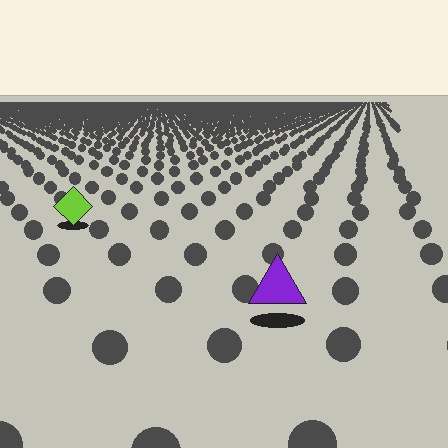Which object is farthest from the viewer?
The lime diamond is farthest from the viewer. It appears smaller and the ground texture around it is denser.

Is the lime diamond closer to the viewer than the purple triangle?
No. The purple triangle is closer — you can tell from the texture gradient: the ground texture is coarser near it.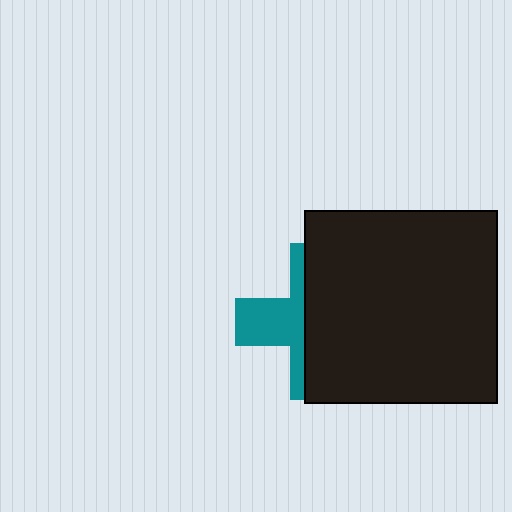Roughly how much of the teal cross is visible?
A small part of it is visible (roughly 38%).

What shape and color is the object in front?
The object in front is a black square.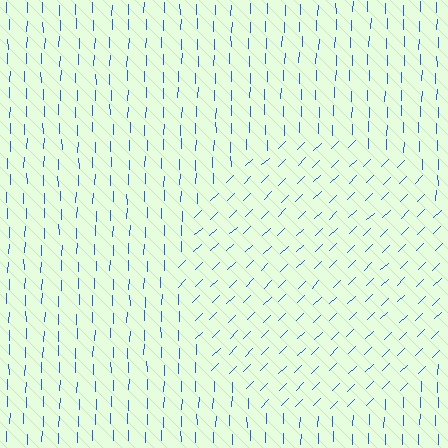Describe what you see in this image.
The image is filled with small blue line segments. A circle region in the image has lines oriented differently from the surrounding lines, creating a visible texture boundary.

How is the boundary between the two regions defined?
The boundary is defined purely by a change in line orientation (approximately 45 degrees difference). All lines are the same color and thickness.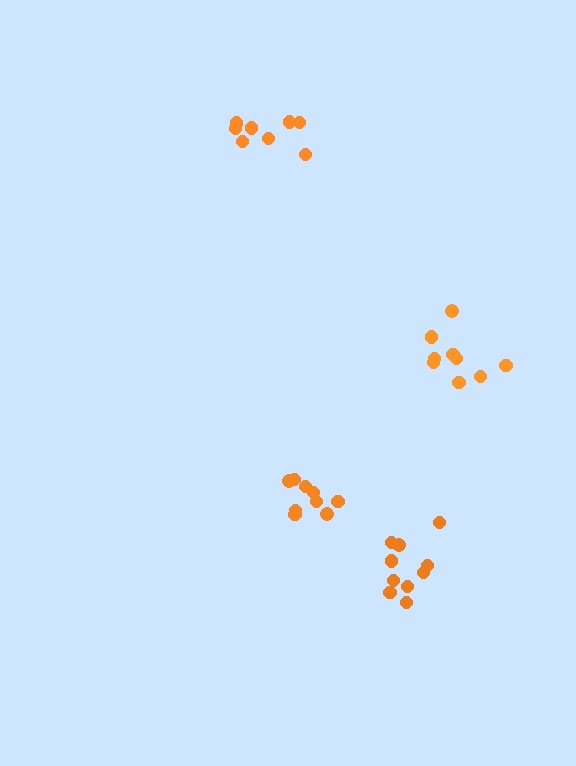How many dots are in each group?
Group 1: 10 dots, Group 2: 9 dots, Group 3: 8 dots, Group 4: 10 dots (37 total).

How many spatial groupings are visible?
There are 4 spatial groupings.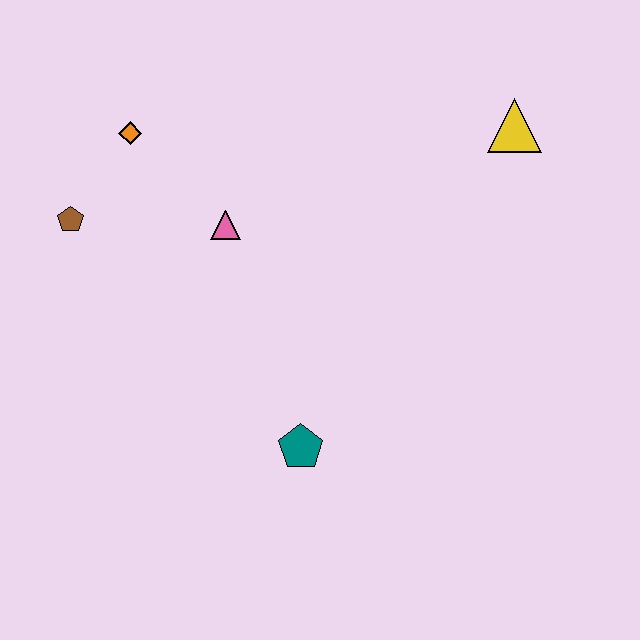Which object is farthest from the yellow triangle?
The brown pentagon is farthest from the yellow triangle.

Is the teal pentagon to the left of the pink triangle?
No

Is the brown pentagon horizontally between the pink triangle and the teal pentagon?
No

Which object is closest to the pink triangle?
The orange diamond is closest to the pink triangle.